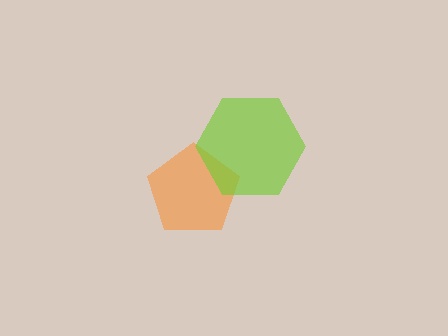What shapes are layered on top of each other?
The layered shapes are: an orange pentagon, a lime hexagon.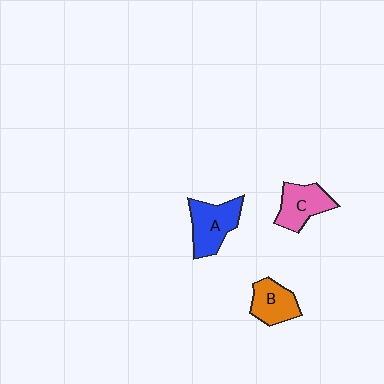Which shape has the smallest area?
Shape B (orange).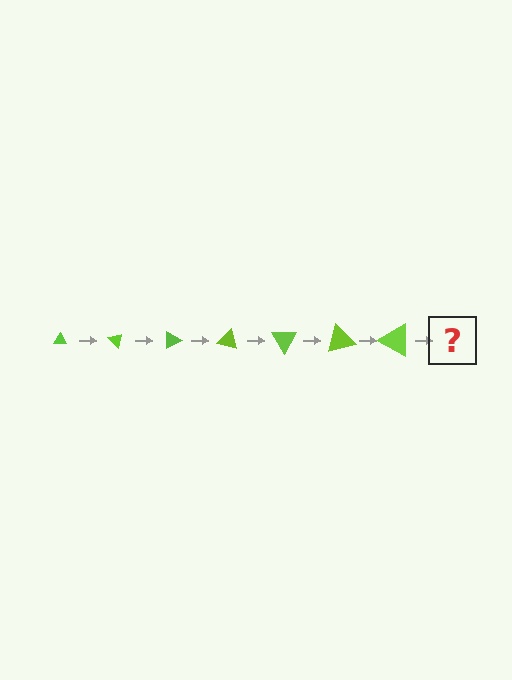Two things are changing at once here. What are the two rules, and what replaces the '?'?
The two rules are that the triangle grows larger each step and it rotates 45 degrees each step. The '?' should be a triangle, larger than the previous one and rotated 315 degrees from the start.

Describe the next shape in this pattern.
It should be a triangle, larger than the previous one and rotated 315 degrees from the start.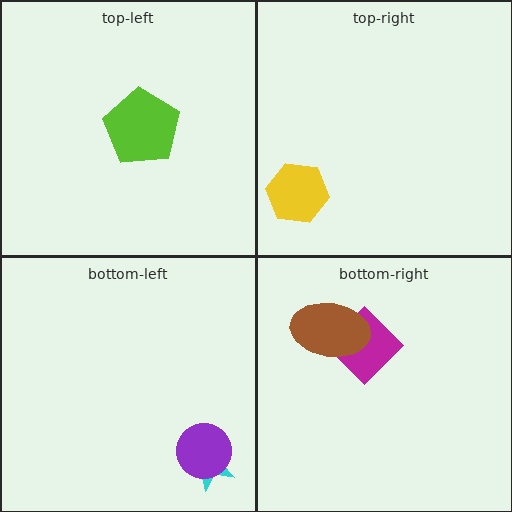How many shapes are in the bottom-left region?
2.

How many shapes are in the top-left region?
1.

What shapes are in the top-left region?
The lime pentagon.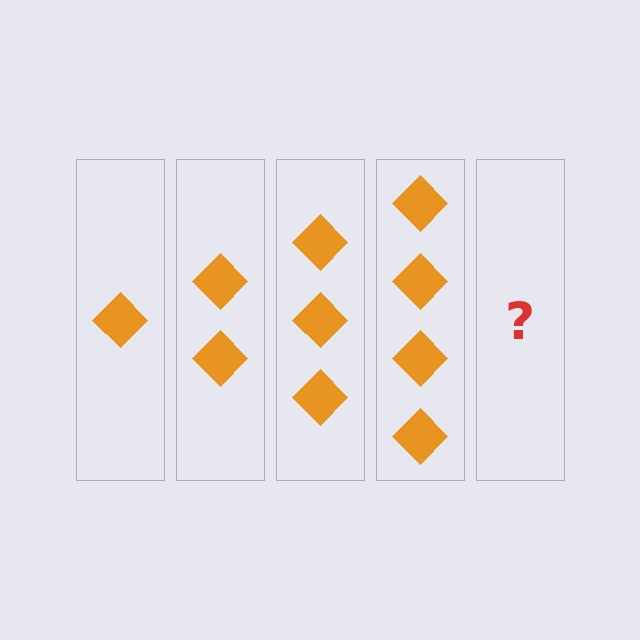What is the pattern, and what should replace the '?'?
The pattern is that each step adds one more diamond. The '?' should be 5 diamonds.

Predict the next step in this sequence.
The next step is 5 diamonds.